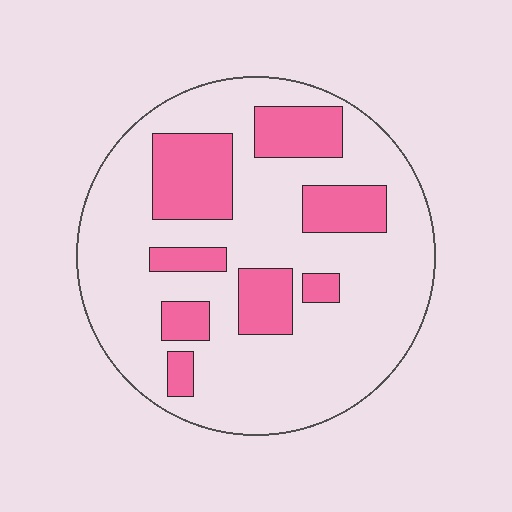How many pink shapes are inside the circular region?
8.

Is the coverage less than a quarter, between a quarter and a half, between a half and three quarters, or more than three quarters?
Between a quarter and a half.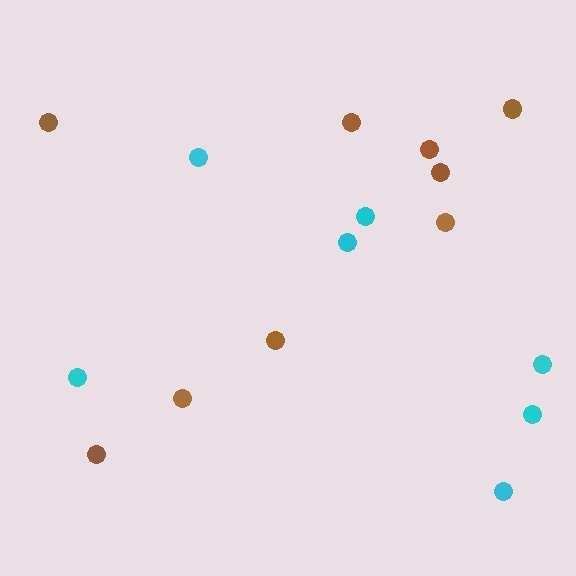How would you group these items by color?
There are 2 groups: one group of brown circles (9) and one group of cyan circles (7).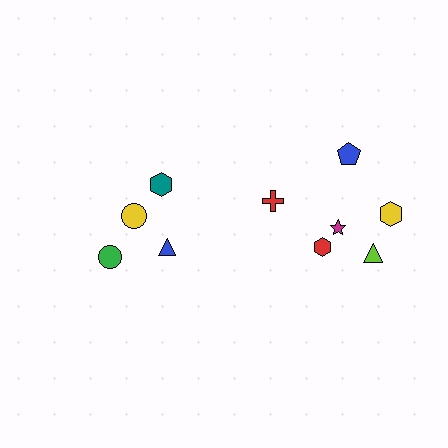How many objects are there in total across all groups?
There are 10 objects.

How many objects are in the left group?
There are 4 objects.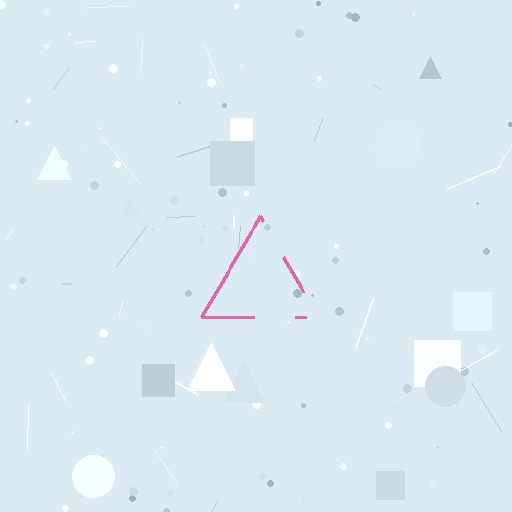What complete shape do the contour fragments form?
The contour fragments form a triangle.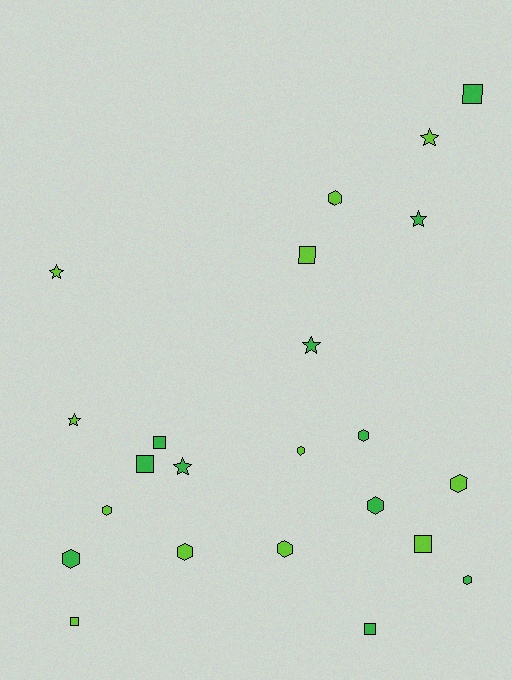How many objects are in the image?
There are 23 objects.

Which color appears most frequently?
Lime, with 12 objects.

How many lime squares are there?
There are 3 lime squares.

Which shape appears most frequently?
Hexagon, with 10 objects.